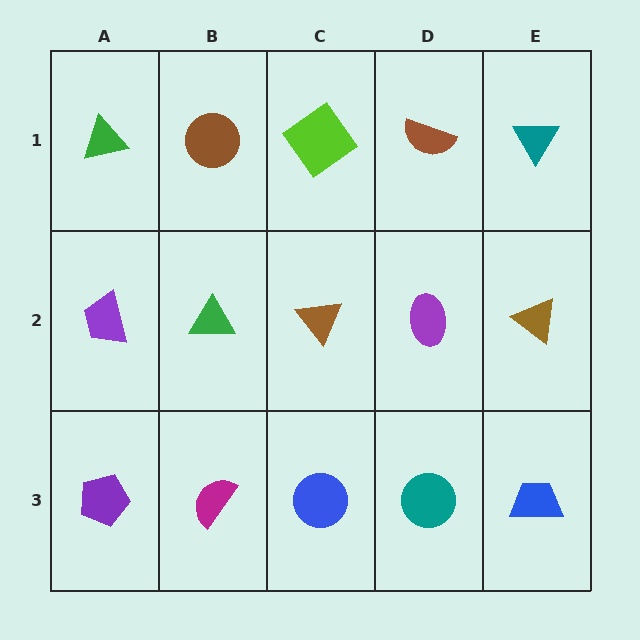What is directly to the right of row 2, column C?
A purple ellipse.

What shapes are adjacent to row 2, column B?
A brown circle (row 1, column B), a magenta semicircle (row 3, column B), a purple trapezoid (row 2, column A), a brown triangle (row 2, column C).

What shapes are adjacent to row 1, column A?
A purple trapezoid (row 2, column A), a brown circle (row 1, column B).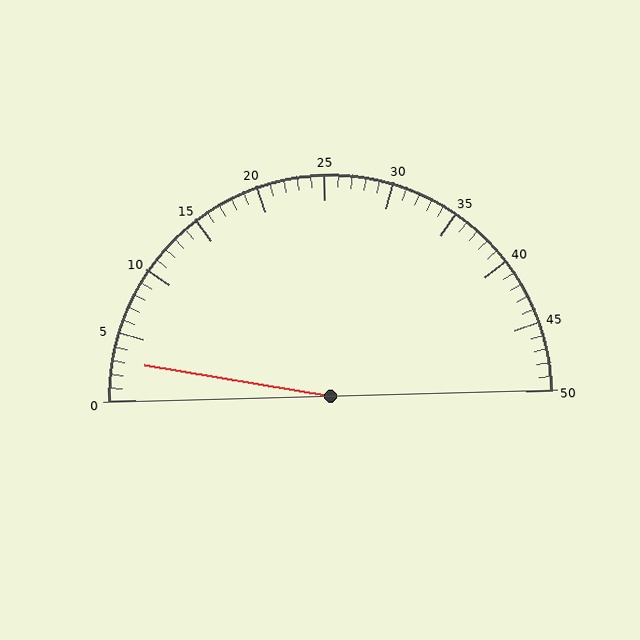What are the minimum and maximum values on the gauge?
The gauge ranges from 0 to 50.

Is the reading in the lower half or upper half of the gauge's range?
The reading is in the lower half of the range (0 to 50).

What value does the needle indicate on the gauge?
The needle indicates approximately 3.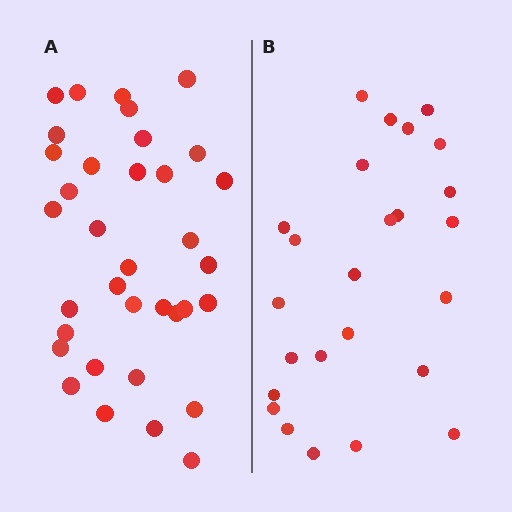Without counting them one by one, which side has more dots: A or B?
Region A (the left region) has more dots.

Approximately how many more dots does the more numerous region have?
Region A has roughly 10 or so more dots than region B.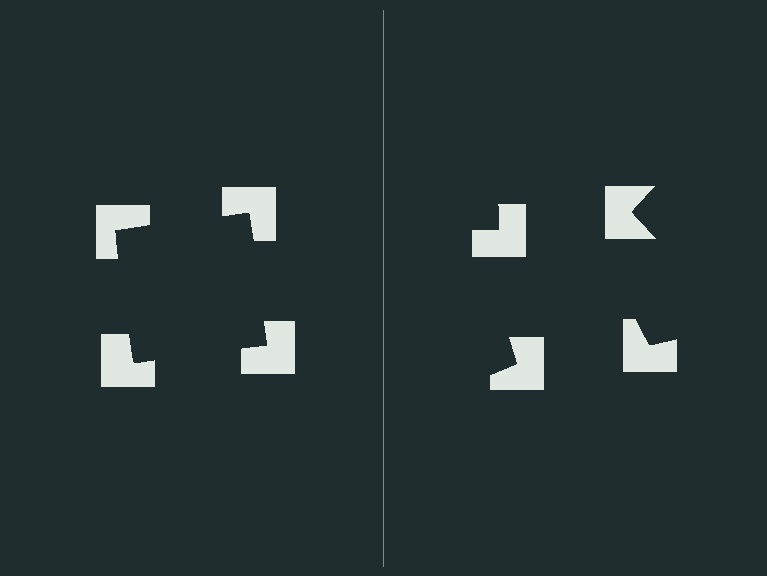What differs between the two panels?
The notched squares are positioned identically on both sides; only the wedge orientations differ. On the left they align to a square; on the right they are misaligned.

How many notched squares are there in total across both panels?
8 — 4 on each side.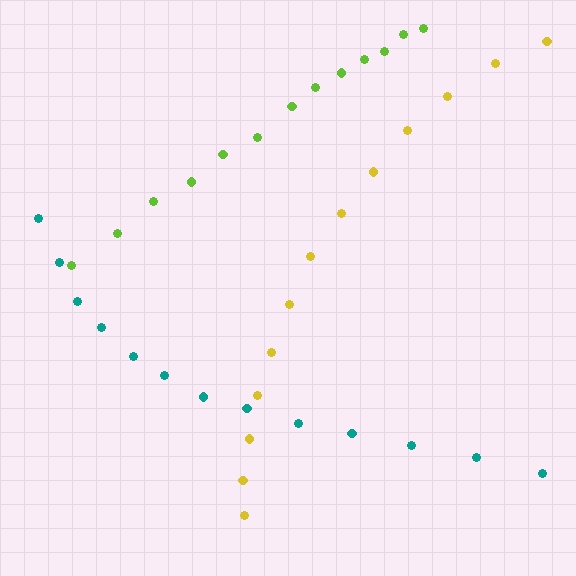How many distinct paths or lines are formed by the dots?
There are 3 distinct paths.